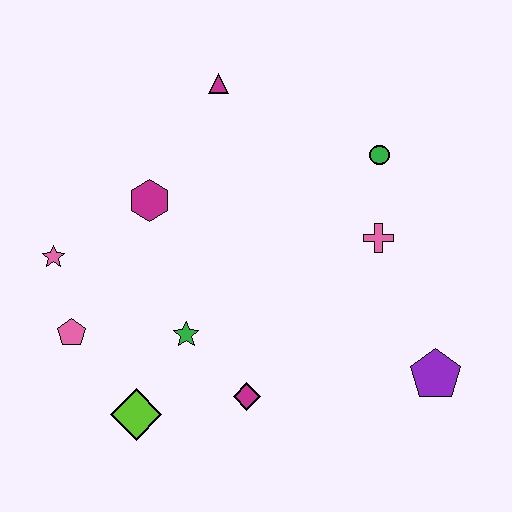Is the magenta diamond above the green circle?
No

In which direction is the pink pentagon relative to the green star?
The pink pentagon is to the left of the green star.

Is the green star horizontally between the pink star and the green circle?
Yes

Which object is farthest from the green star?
The green circle is farthest from the green star.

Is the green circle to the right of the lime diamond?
Yes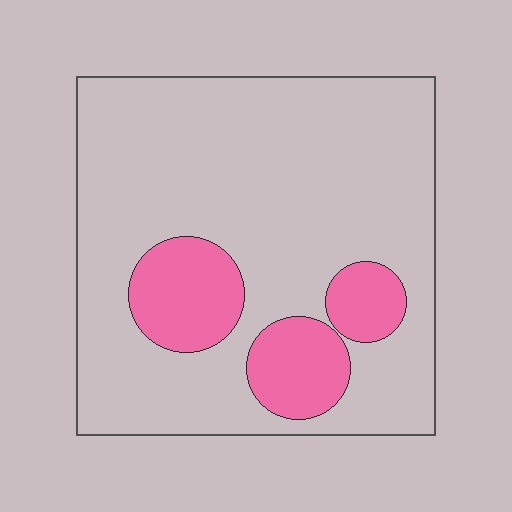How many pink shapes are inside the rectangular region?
3.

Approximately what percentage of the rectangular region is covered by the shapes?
Approximately 20%.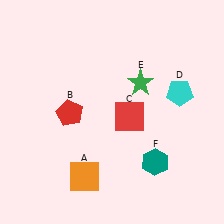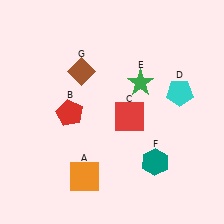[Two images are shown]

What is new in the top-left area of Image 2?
A brown diamond (G) was added in the top-left area of Image 2.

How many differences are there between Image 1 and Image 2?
There is 1 difference between the two images.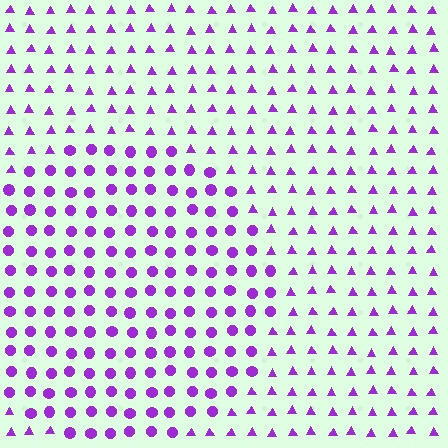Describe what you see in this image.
The image is filled with small purple elements arranged in a uniform grid. A circle-shaped region contains circles, while the surrounding area contains triangles. The boundary is defined purely by the change in element shape.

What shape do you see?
I see a circle.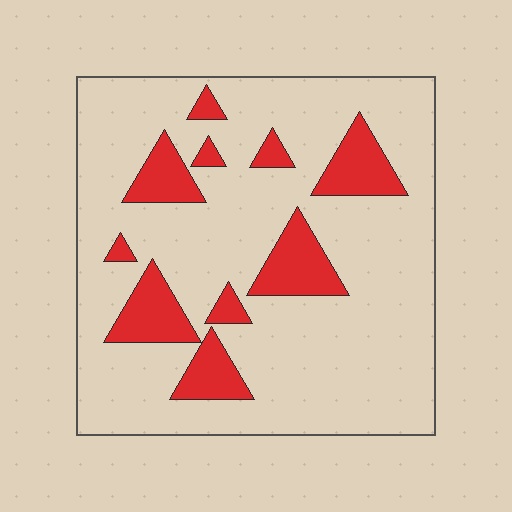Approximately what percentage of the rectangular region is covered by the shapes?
Approximately 20%.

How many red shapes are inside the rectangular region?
10.